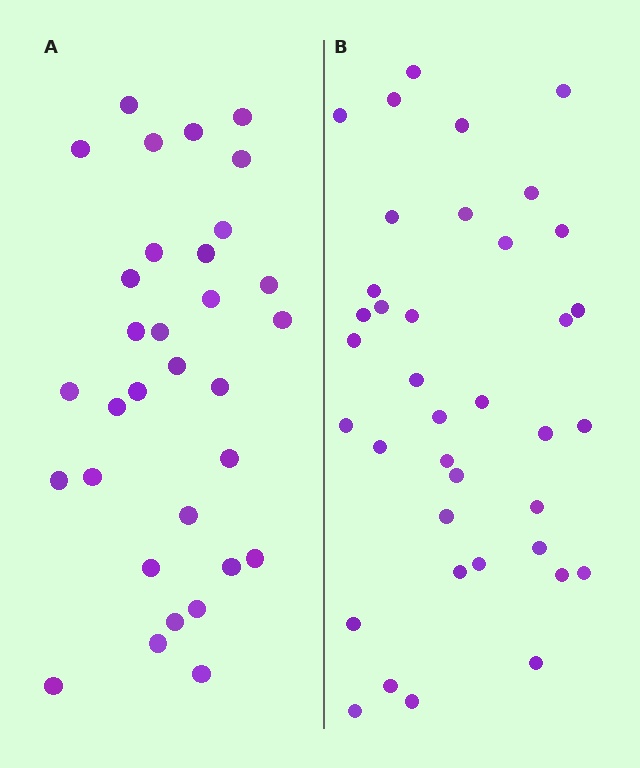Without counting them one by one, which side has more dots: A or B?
Region B (the right region) has more dots.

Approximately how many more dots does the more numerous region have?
Region B has about 6 more dots than region A.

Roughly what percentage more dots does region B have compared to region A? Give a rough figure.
About 20% more.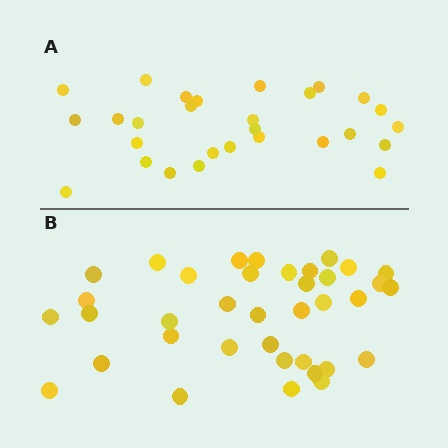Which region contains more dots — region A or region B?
Region B (the bottom region) has more dots.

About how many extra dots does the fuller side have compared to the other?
Region B has roughly 8 or so more dots than region A.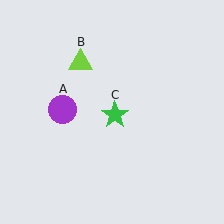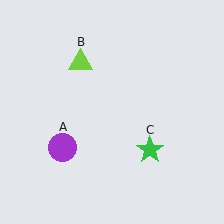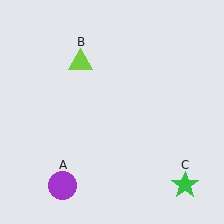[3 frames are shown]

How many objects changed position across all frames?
2 objects changed position: purple circle (object A), green star (object C).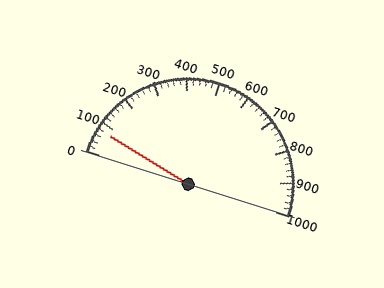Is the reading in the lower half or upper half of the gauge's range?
The reading is in the lower half of the range (0 to 1000).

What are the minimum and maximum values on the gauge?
The gauge ranges from 0 to 1000.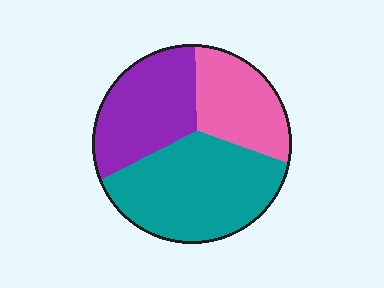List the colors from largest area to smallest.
From largest to smallest: teal, purple, pink.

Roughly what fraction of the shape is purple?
Purple takes up about one third (1/3) of the shape.